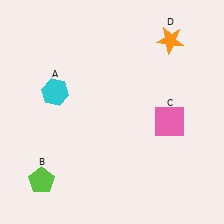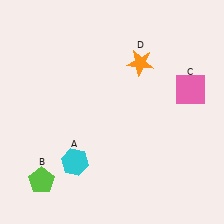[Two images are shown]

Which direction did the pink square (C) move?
The pink square (C) moved up.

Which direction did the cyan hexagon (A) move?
The cyan hexagon (A) moved down.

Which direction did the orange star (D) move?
The orange star (D) moved left.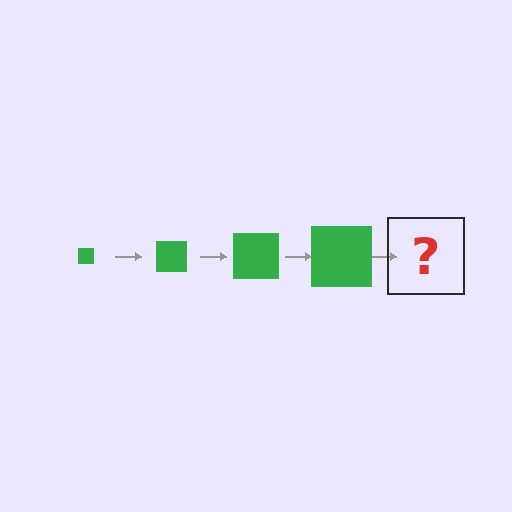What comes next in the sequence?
The next element should be a green square, larger than the previous one.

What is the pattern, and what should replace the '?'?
The pattern is that the square gets progressively larger each step. The '?' should be a green square, larger than the previous one.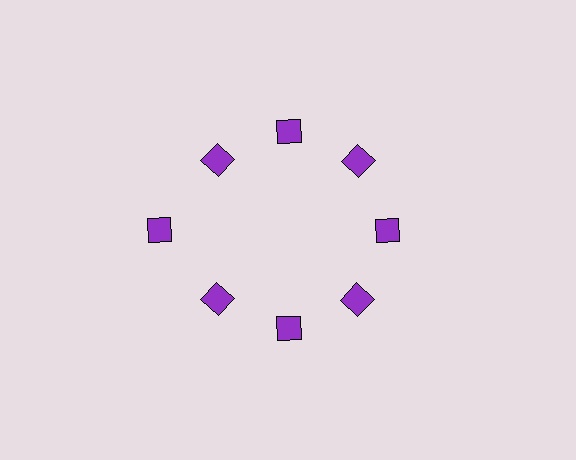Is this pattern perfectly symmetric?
No. The 8 purple diamonds are arranged in a ring, but one element near the 9 o'clock position is pushed outward from the center, breaking the 8-fold rotational symmetry.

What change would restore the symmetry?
The symmetry would be restored by moving it inward, back onto the ring so that all 8 diamonds sit at equal angles and equal distance from the center.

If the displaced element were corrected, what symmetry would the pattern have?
It would have 8-fold rotational symmetry — the pattern would map onto itself every 45 degrees.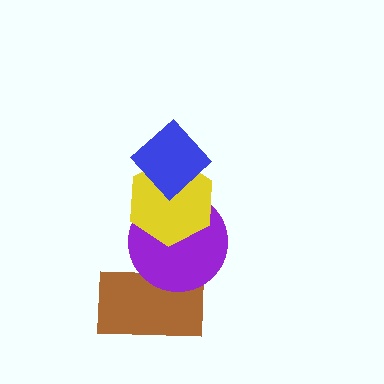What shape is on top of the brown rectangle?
The purple circle is on top of the brown rectangle.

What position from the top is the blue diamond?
The blue diamond is 1st from the top.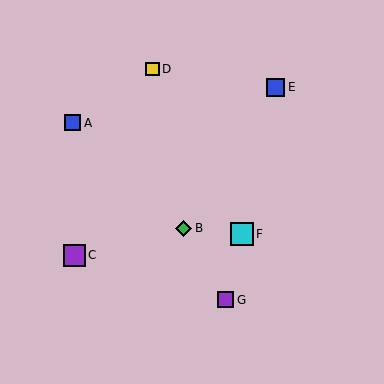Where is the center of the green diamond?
The center of the green diamond is at (184, 229).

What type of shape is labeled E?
Shape E is a blue square.